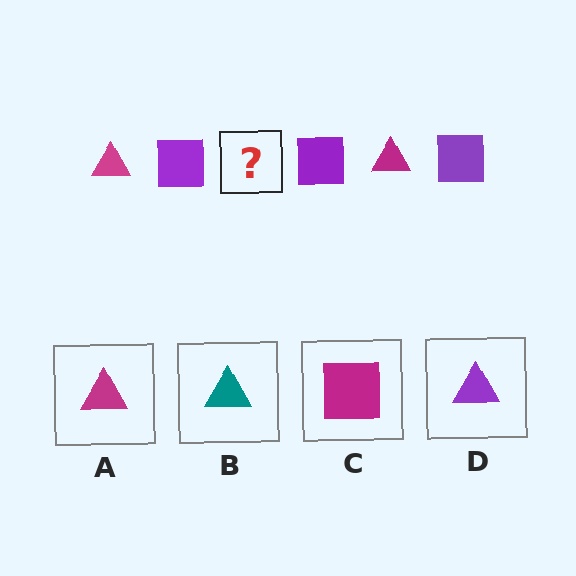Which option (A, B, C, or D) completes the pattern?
A.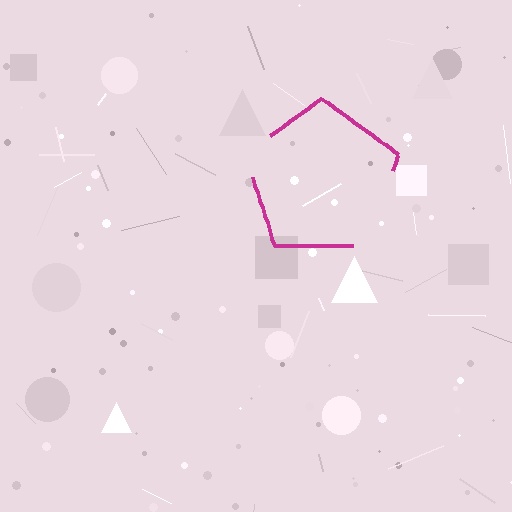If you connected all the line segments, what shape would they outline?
They would outline a pentagon.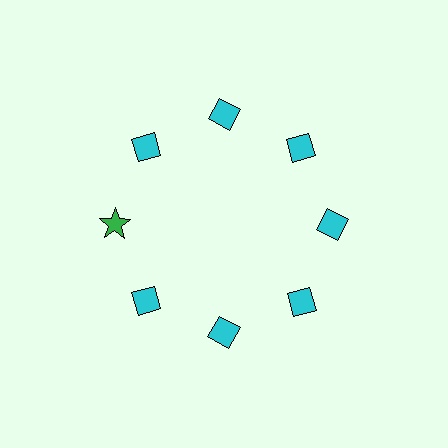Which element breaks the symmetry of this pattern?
The green star at roughly the 9 o'clock position breaks the symmetry. All other shapes are cyan diamonds.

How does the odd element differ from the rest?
It differs in both color (green instead of cyan) and shape (star instead of diamond).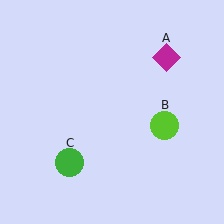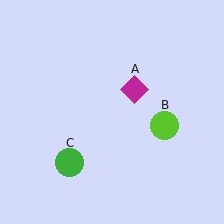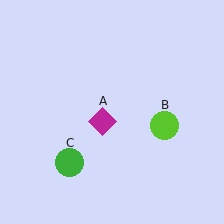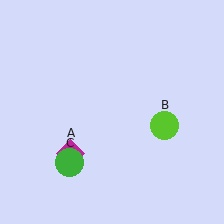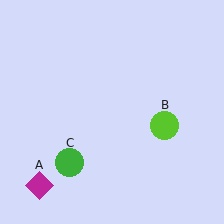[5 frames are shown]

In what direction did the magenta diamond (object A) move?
The magenta diamond (object A) moved down and to the left.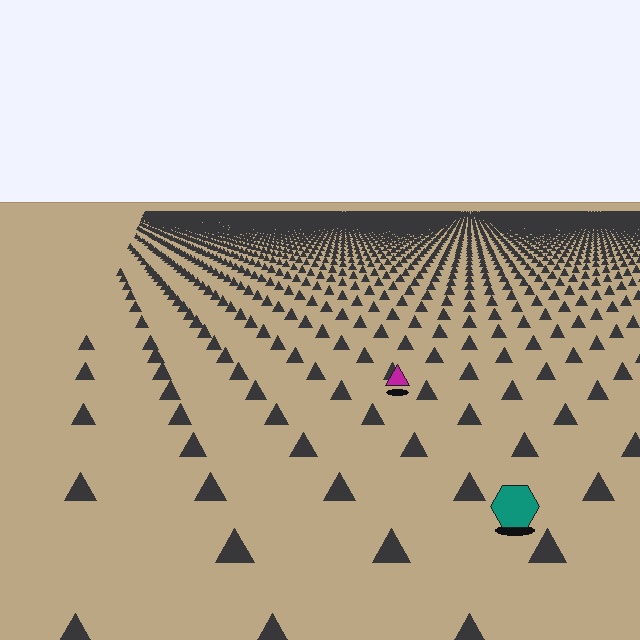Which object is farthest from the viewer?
The magenta triangle is farthest from the viewer. It appears smaller and the ground texture around it is denser.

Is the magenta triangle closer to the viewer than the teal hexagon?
No. The teal hexagon is closer — you can tell from the texture gradient: the ground texture is coarser near it.